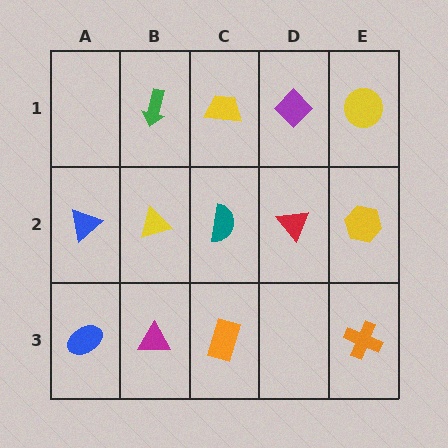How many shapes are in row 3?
4 shapes.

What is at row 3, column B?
A magenta triangle.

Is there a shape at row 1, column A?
No, that cell is empty.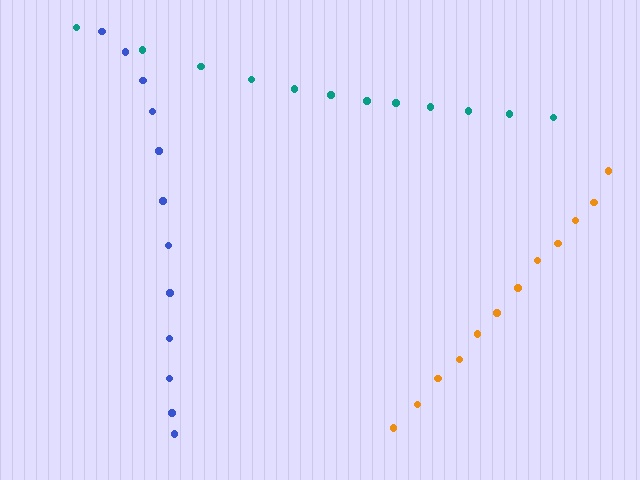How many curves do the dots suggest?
There are 3 distinct paths.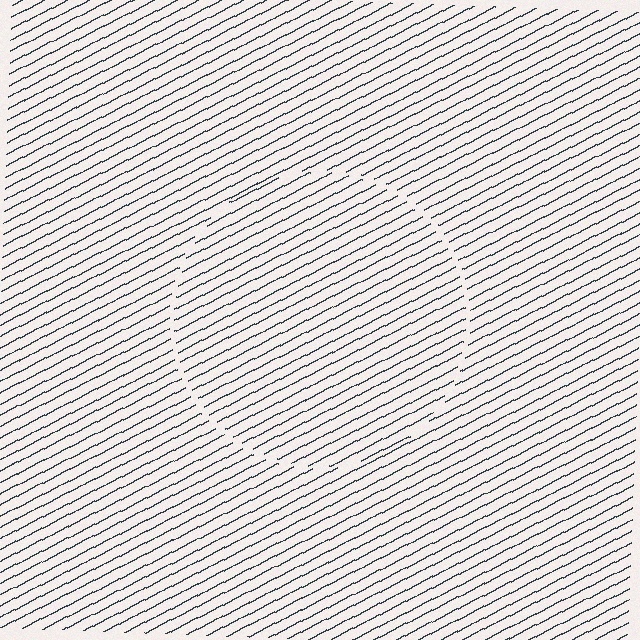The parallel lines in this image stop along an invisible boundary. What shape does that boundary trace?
An illusory circle. The interior of the shape contains the same grating, shifted by half a period — the contour is defined by the phase discontinuity where line-ends from the inner and outer gratings abut.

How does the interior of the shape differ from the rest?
The interior of the shape contains the same grating, shifted by half a period — the contour is defined by the phase discontinuity where line-ends from the inner and outer gratings abut.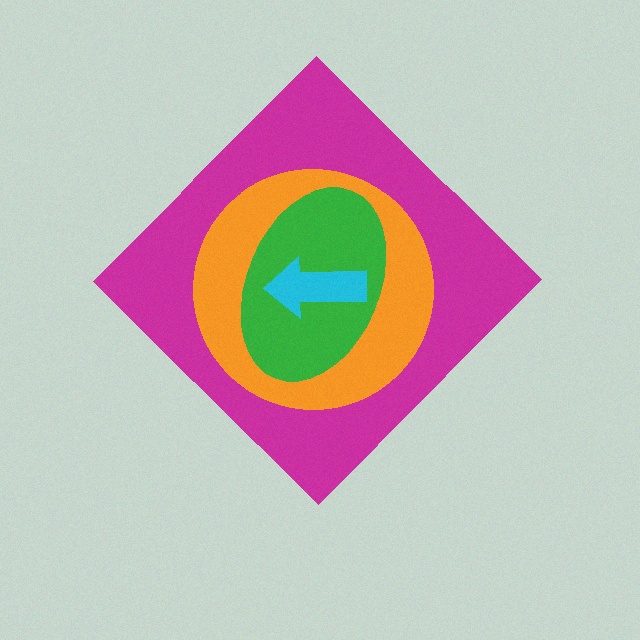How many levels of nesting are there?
4.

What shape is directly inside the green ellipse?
The cyan arrow.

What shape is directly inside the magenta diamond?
The orange circle.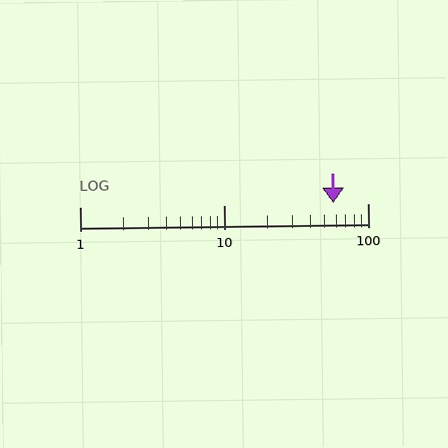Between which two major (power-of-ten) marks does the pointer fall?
The pointer is between 10 and 100.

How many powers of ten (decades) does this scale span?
The scale spans 2 decades, from 1 to 100.